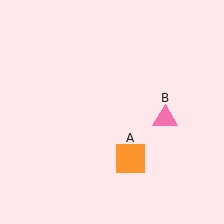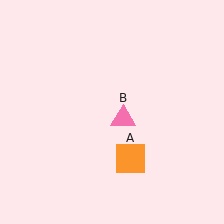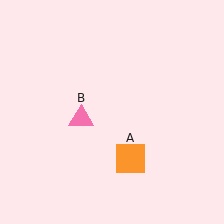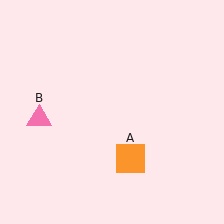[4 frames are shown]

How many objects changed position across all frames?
1 object changed position: pink triangle (object B).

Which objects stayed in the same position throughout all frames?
Orange square (object A) remained stationary.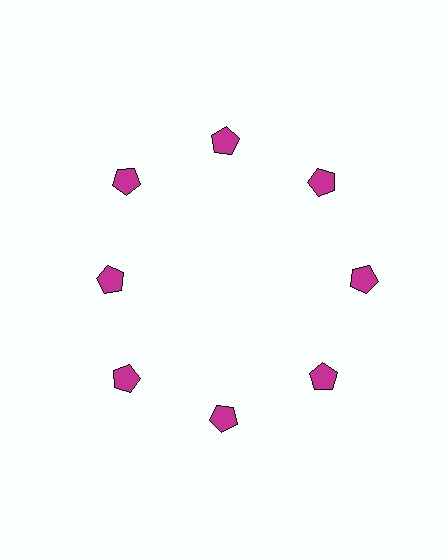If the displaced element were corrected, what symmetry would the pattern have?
It would have 8-fold rotational symmetry — the pattern would map onto itself every 45 degrees.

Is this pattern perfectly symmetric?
No. The 8 magenta pentagons are arranged in a ring, but one element near the 9 o'clock position is pulled inward toward the center, breaking the 8-fold rotational symmetry.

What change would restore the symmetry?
The symmetry would be restored by moving it outward, back onto the ring so that all 8 pentagons sit at equal angles and equal distance from the center.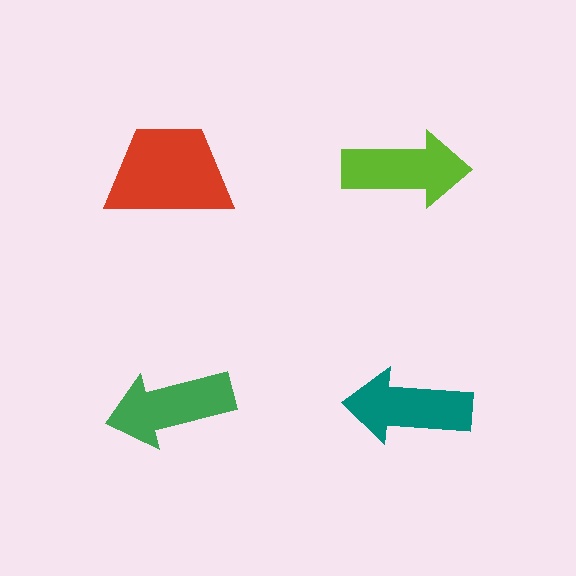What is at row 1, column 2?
A lime arrow.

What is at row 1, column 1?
A red trapezoid.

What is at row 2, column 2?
A teal arrow.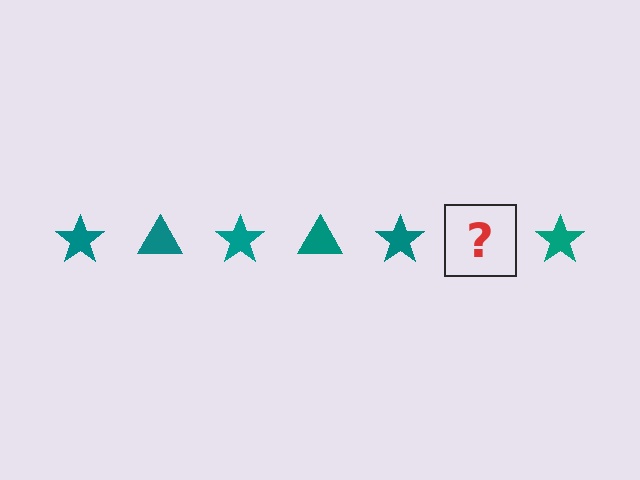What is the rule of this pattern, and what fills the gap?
The rule is that the pattern cycles through star, triangle shapes in teal. The gap should be filled with a teal triangle.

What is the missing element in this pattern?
The missing element is a teal triangle.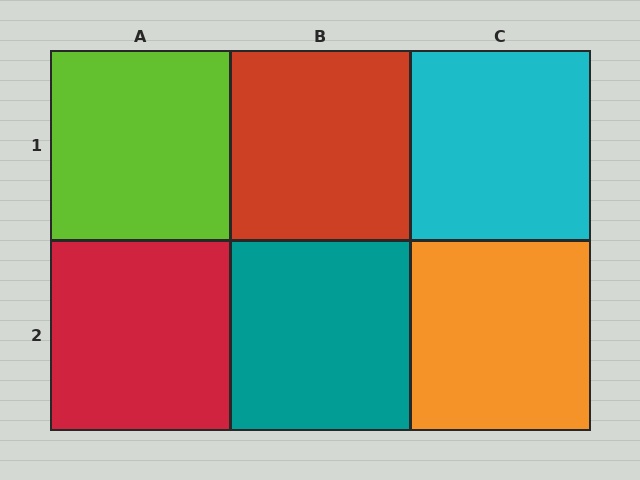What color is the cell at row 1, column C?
Cyan.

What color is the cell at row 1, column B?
Red.